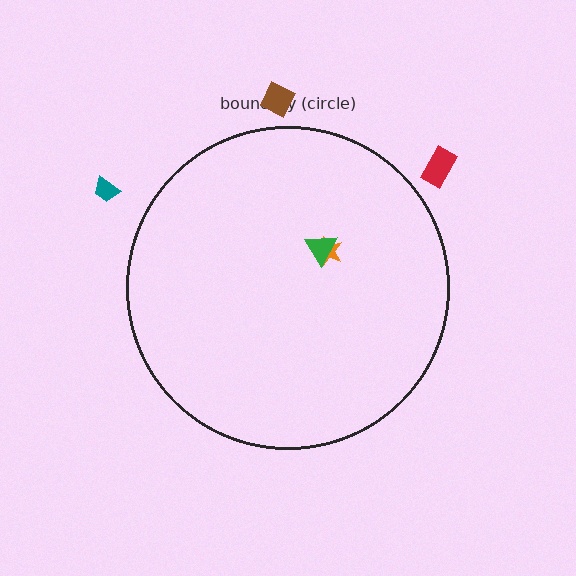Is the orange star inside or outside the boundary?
Inside.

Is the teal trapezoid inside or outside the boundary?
Outside.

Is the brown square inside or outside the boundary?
Outside.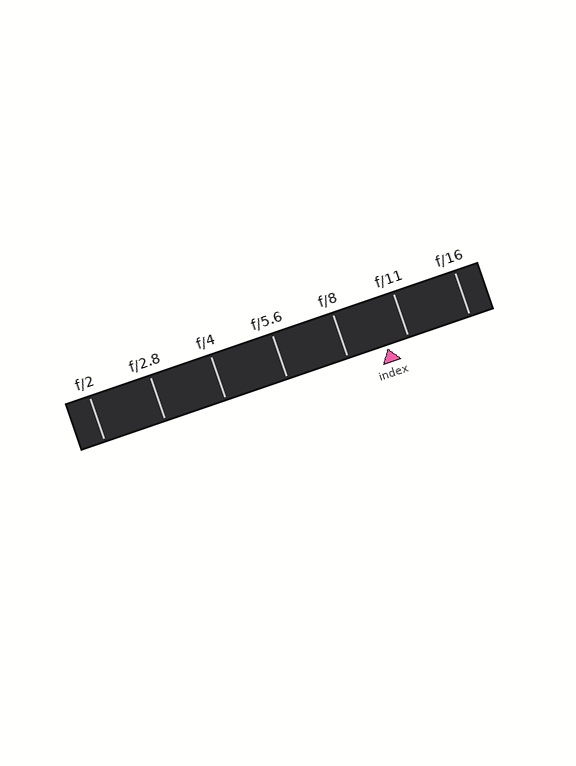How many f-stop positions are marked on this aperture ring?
There are 7 f-stop positions marked.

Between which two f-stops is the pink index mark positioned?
The index mark is between f/8 and f/11.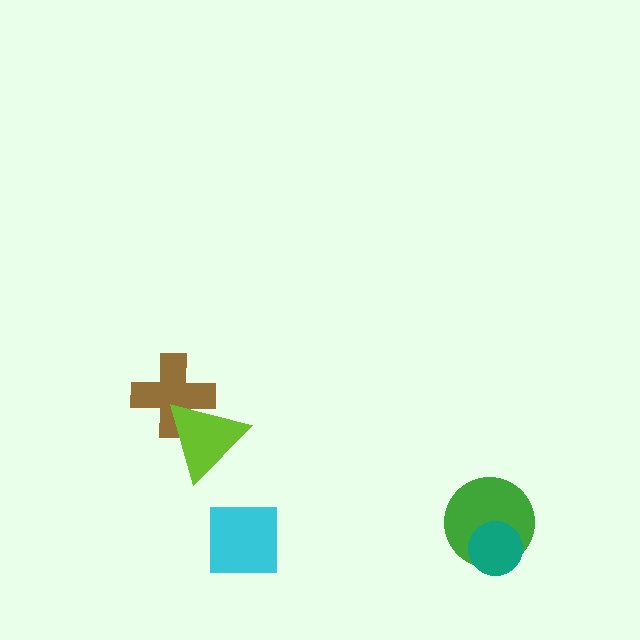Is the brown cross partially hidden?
Yes, it is partially covered by another shape.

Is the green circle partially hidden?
Yes, it is partially covered by another shape.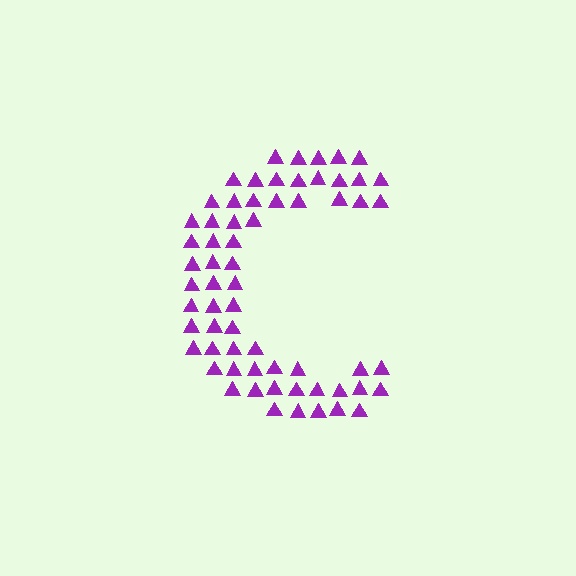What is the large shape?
The large shape is the letter C.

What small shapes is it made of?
It is made of small triangles.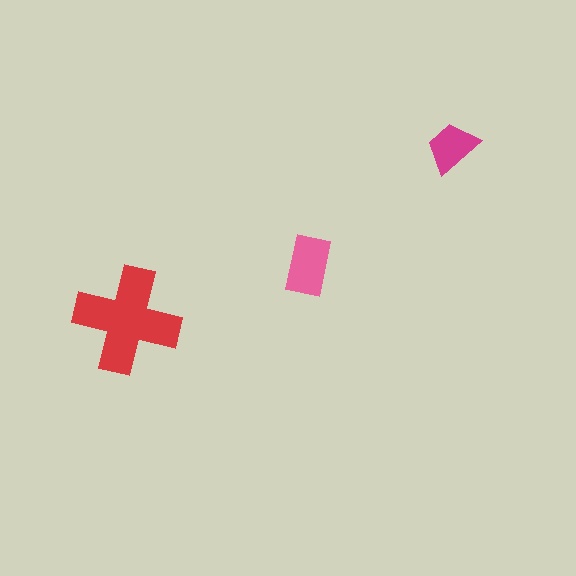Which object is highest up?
The magenta trapezoid is topmost.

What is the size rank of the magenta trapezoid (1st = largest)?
3rd.